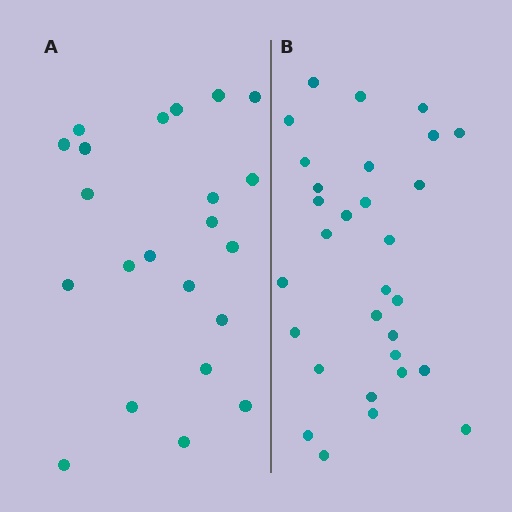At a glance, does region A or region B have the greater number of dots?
Region B (the right region) has more dots.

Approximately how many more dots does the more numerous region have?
Region B has roughly 8 or so more dots than region A.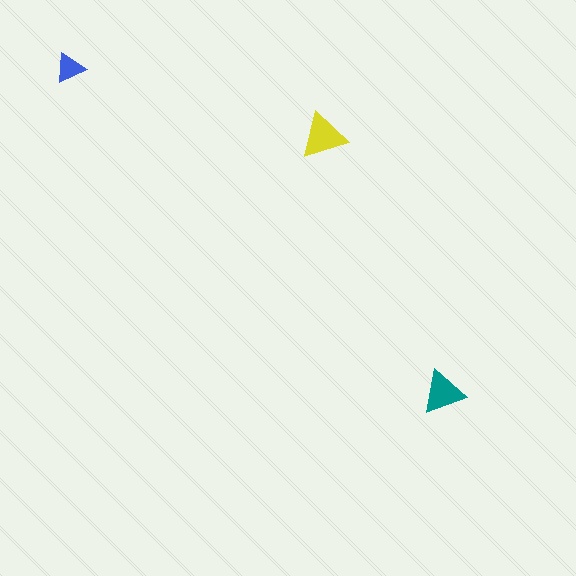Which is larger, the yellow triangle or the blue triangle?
The yellow one.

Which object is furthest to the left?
The blue triangle is leftmost.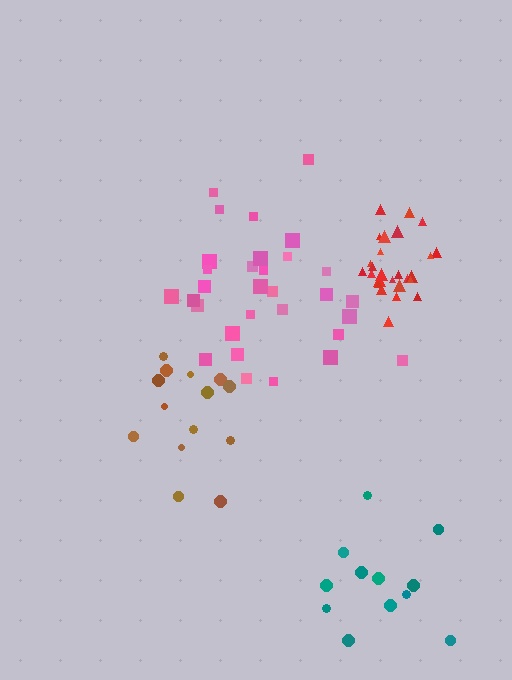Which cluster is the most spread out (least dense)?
Teal.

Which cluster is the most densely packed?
Red.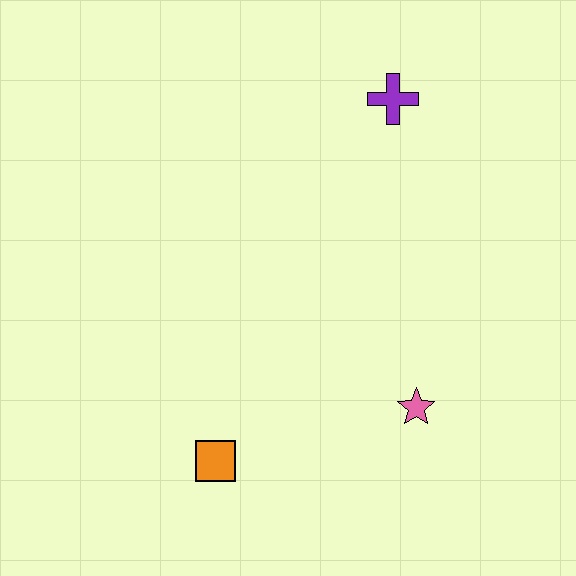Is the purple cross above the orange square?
Yes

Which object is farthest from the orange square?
The purple cross is farthest from the orange square.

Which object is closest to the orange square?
The pink star is closest to the orange square.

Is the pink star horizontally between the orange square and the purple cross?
No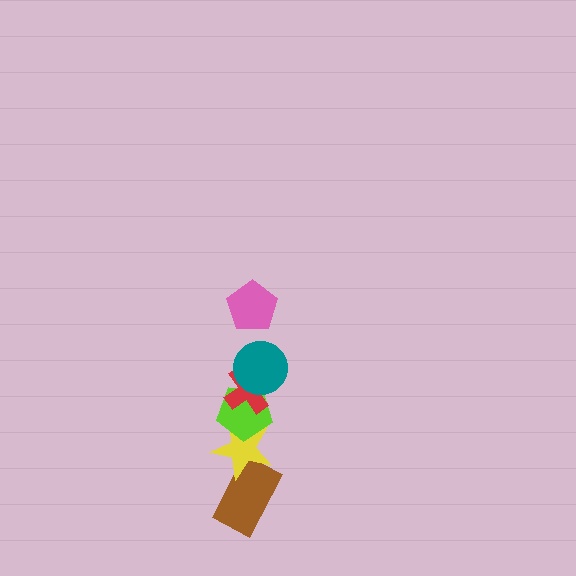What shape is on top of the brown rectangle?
The yellow star is on top of the brown rectangle.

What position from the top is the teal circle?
The teal circle is 2nd from the top.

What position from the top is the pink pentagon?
The pink pentagon is 1st from the top.